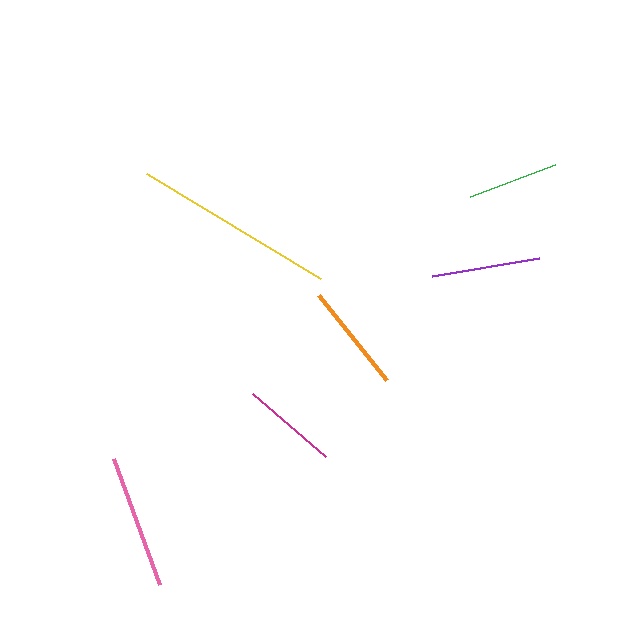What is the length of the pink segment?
The pink segment is approximately 134 pixels long.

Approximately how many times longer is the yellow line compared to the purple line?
The yellow line is approximately 1.9 times the length of the purple line.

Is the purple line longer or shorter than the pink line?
The pink line is longer than the purple line.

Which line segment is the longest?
The yellow line is the longest at approximately 204 pixels.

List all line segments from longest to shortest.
From longest to shortest: yellow, pink, orange, purple, magenta, green.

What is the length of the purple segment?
The purple segment is approximately 108 pixels long.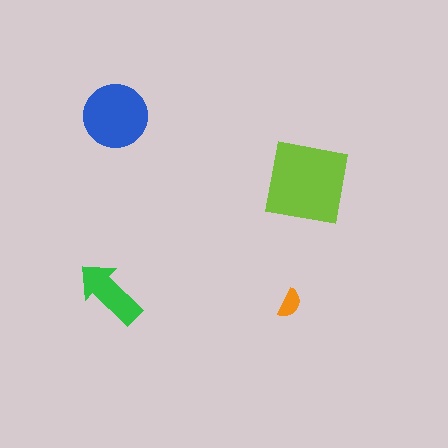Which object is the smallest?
The orange semicircle.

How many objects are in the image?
There are 4 objects in the image.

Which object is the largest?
The lime square.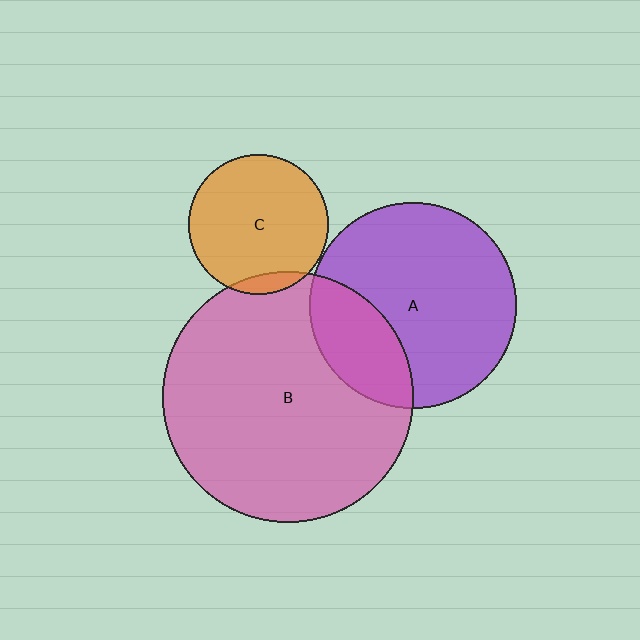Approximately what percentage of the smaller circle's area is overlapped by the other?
Approximately 25%.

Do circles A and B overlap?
Yes.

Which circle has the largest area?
Circle B (pink).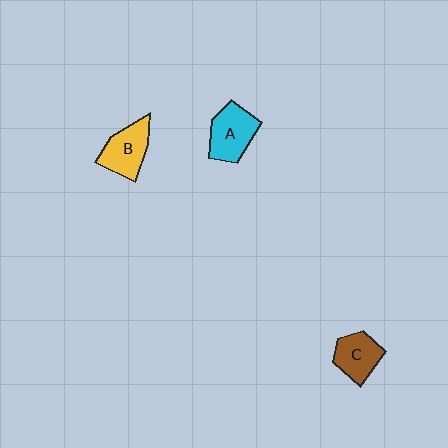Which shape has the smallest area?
Shape C (brown).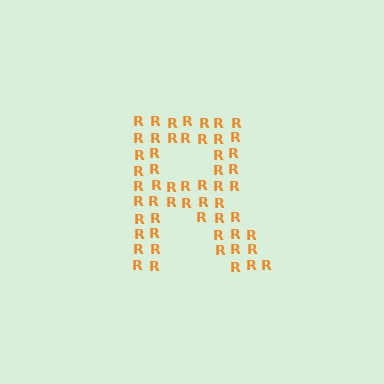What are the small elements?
The small elements are letter R's.